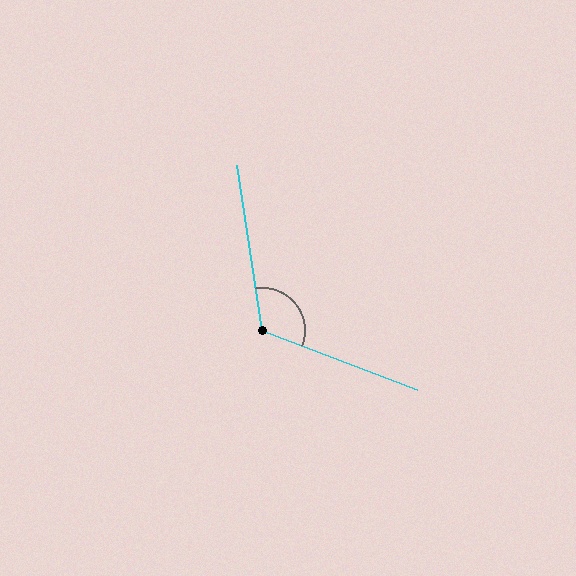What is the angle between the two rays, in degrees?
Approximately 120 degrees.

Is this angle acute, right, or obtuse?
It is obtuse.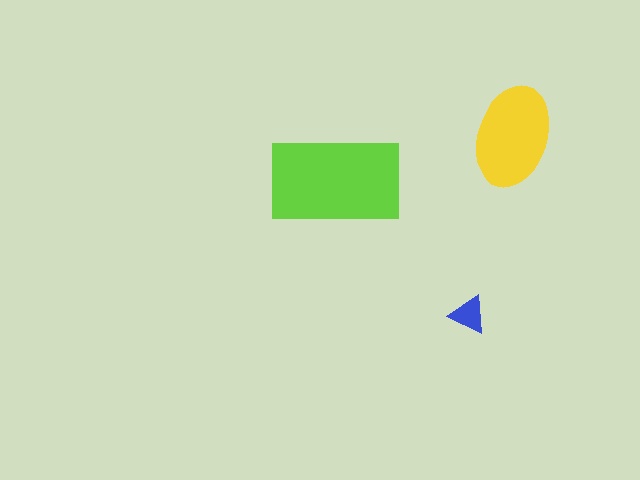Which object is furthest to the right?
The yellow ellipse is rightmost.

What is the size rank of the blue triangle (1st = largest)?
3rd.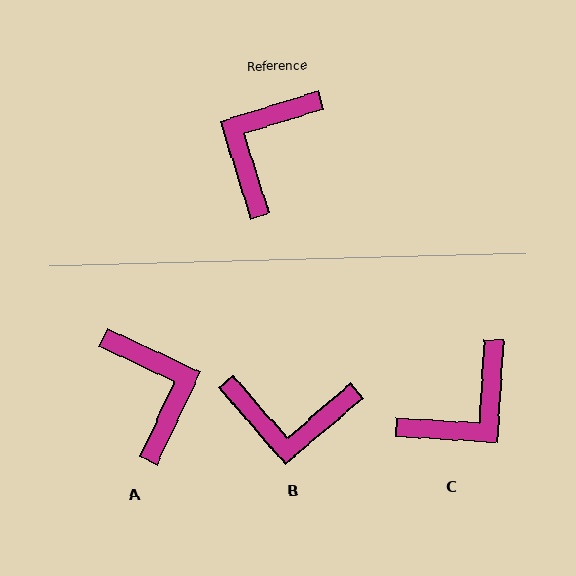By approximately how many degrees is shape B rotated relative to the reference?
Approximately 113 degrees counter-clockwise.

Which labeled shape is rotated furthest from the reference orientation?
C, about 159 degrees away.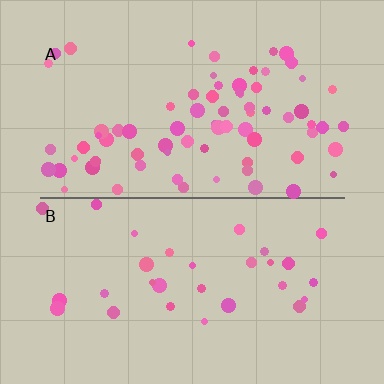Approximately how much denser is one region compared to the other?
Approximately 2.4× — region A over region B.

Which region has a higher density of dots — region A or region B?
A (the top).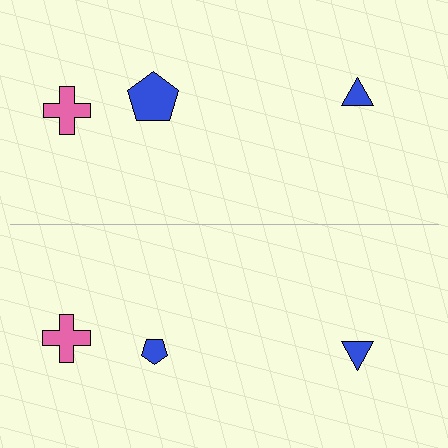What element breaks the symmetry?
The blue pentagon on the bottom side has a different size than its mirror counterpart.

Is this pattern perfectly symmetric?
No, the pattern is not perfectly symmetric. The blue pentagon on the bottom side has a different size than its mirror counterpart.